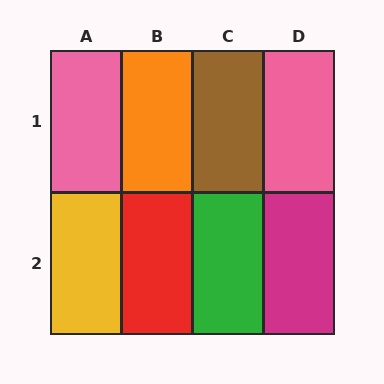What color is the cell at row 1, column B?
Orange.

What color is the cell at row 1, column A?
Pink.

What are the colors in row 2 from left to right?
Yellow, red, green, magenta.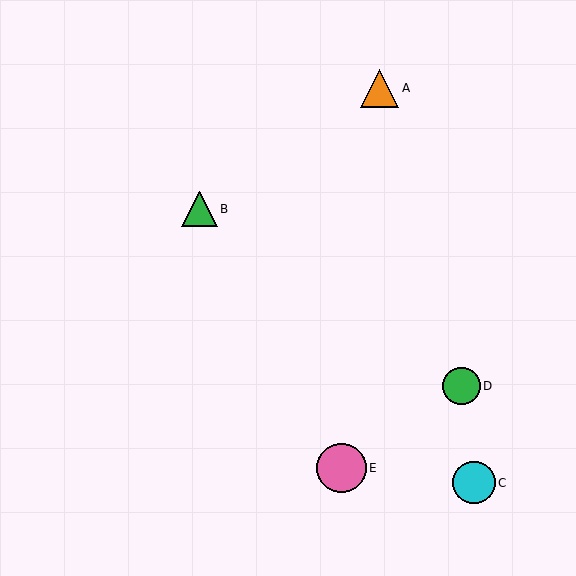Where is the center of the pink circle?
The center of the pink circle is at (341, 468).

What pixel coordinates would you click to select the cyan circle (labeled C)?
Click at (474, 483) to select the cyan circle C.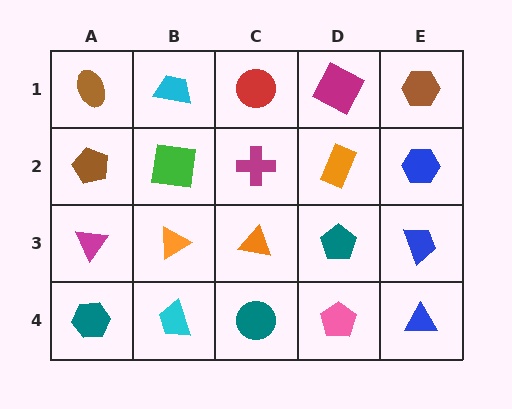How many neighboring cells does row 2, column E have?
3.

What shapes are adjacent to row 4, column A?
A magenta triangle (row 3, column A), a cyan trapezoid (row 4, column B).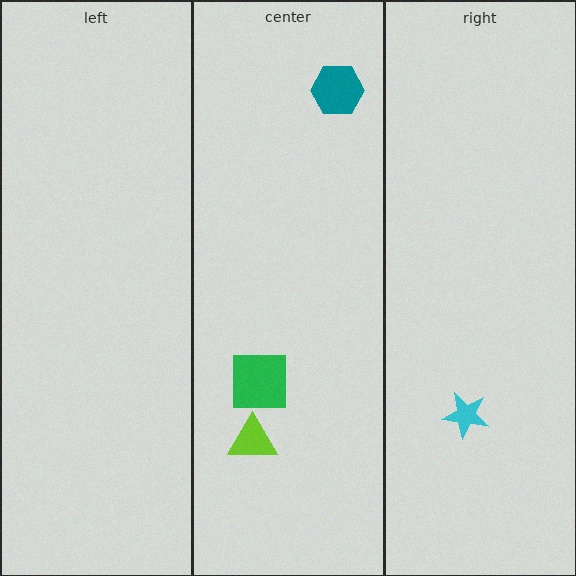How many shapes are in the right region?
1.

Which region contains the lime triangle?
The center region.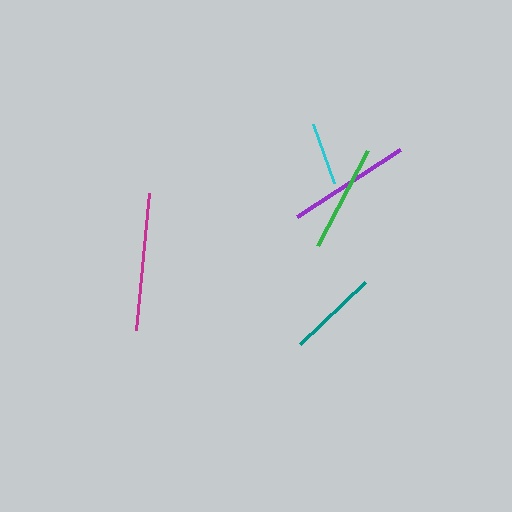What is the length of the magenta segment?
The magenta segment is approximately 138 pixels long.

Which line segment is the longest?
The magenta line is the longest at approximately 138 pixels.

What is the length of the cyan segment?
The cyan segment is approximately 63 pixels long.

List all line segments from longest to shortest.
From longest to shortest: magenta, purple, green, teal, cyan.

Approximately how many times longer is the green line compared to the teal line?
The green line is approximately 1.2 times the length of the teal line.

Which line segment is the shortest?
The cyan line is the shortest at approximately 63 pixels.